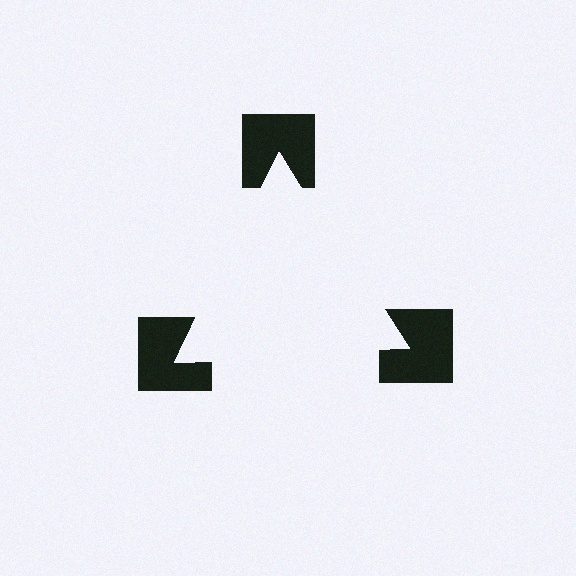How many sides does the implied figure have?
3 sides.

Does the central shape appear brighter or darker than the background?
It typically appears slightly brighter than the background, even though no actual brightness change is drawn.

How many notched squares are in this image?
There are 3 — one at each vertex of the illusory triangle.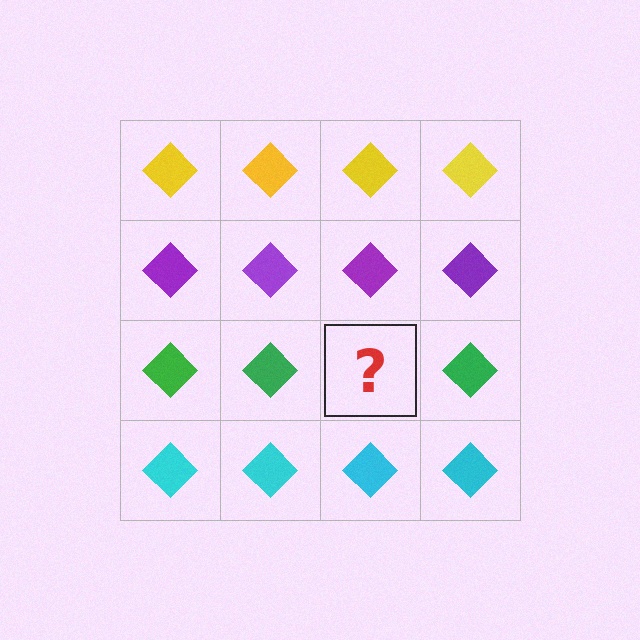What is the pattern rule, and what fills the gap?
The rule is that each row has a consistent color. The gap should be filled with a green diamond.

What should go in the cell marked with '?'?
The missing cell should contain a green diamond.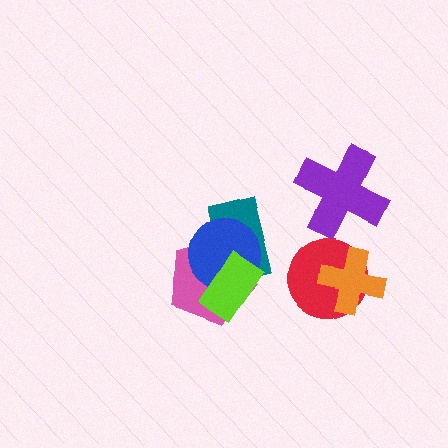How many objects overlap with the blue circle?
3 objects overlap with the blue circle.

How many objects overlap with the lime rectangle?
3 objects overlap with the lime rectangle.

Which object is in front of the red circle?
The orange cross is in front of the red circle.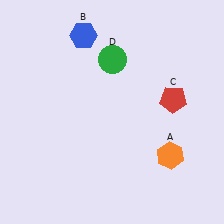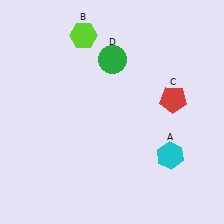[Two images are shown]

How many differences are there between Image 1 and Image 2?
There are 2 differences between the two images.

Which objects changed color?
A changed from orange to cyan. B changed from blue to lime.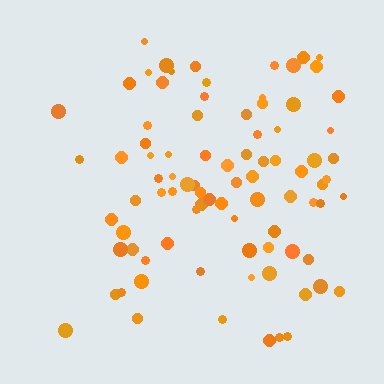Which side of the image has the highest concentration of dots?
The right.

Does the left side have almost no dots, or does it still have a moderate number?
Still a moderate number, just noticeably fewer than the right.